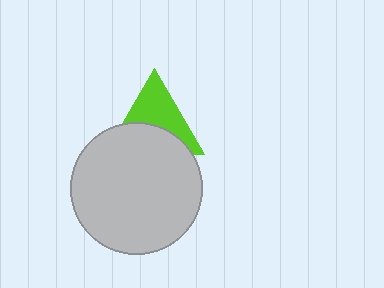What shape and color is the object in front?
The object in front is a light gray circle.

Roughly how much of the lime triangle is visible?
About half of it is visible (roughly 52%).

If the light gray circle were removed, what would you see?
You would see the complete lime triangle.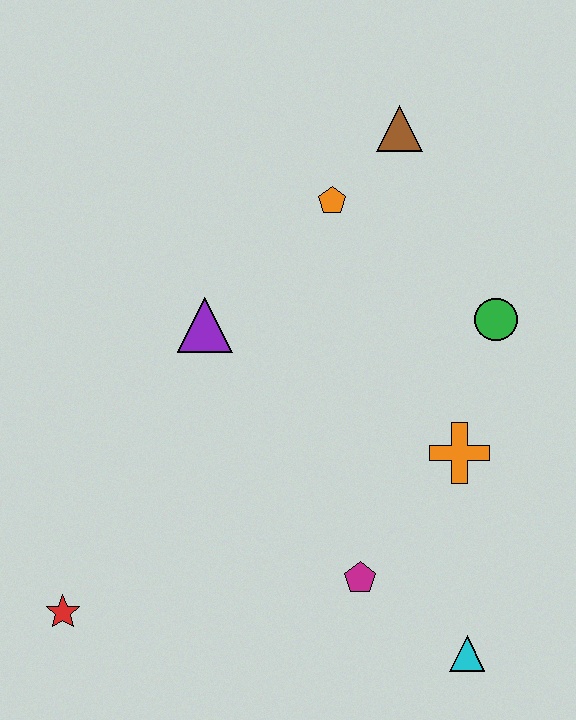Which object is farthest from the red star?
The brown triangle is farthest from the red star.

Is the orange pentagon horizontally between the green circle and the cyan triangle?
No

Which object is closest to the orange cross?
The green circle is closest to the orange cross.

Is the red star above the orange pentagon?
No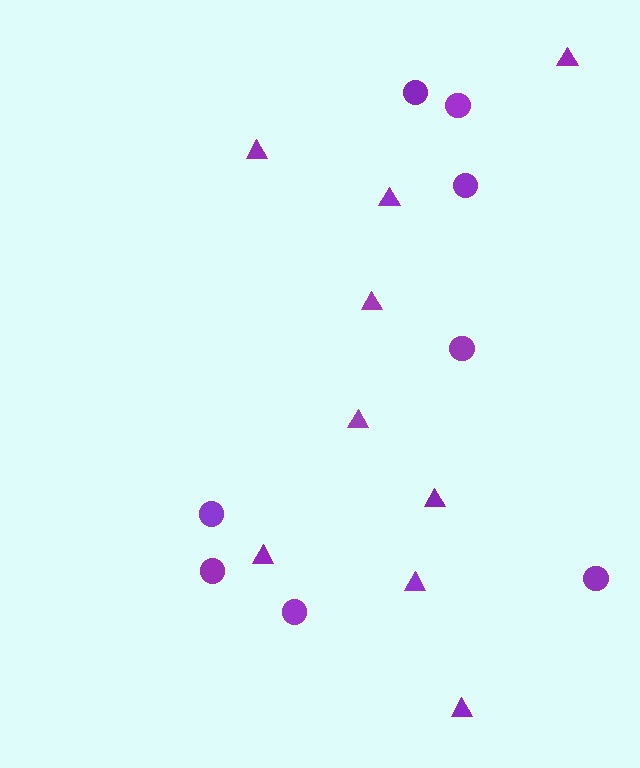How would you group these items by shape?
There are 2 groups: one group of circles (8) and one group of triangles (9).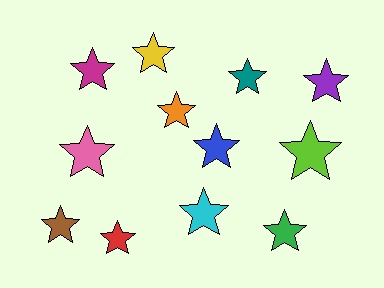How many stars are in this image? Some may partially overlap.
There are 12 stars.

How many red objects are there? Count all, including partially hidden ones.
There is 1 red object.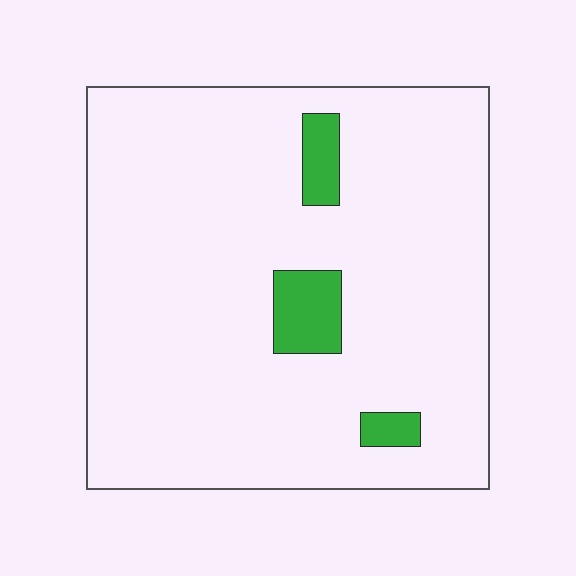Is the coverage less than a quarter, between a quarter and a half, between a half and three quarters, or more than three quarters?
Less than a quarter.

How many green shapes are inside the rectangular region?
3.